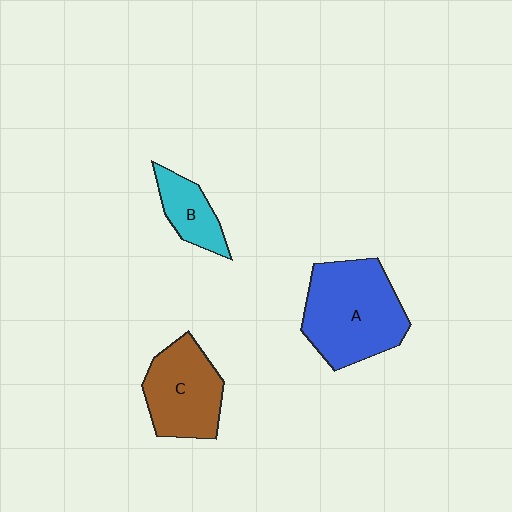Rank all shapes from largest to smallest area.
From largest to smallest: A (blue), C (brown), B (cyan).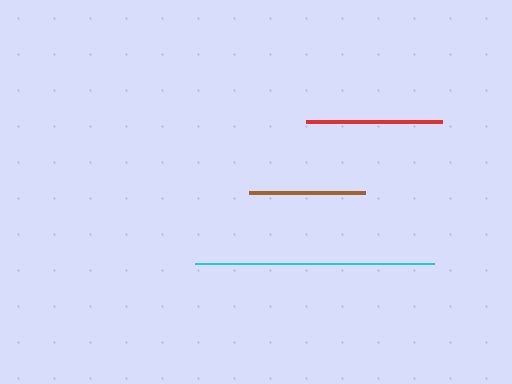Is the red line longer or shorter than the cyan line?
The cyan line is longer than the red line.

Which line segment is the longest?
The cyan line is the longest at approximately 239 pixels.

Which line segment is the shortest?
The brown line is the shortest at approximately 116 pixels.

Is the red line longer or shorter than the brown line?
The red line is longer than the brown line.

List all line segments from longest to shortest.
From longest to shortest: cyan, red, brown.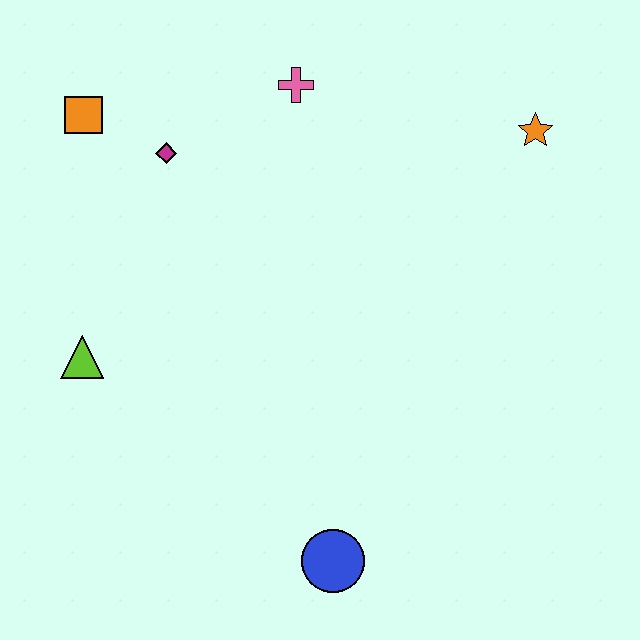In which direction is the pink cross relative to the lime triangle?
The pink cross is above the lime triangle.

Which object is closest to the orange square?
The magenta diamond is closest to the orange square.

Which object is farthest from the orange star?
The lime triangle is farthest from the orange star.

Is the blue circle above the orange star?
No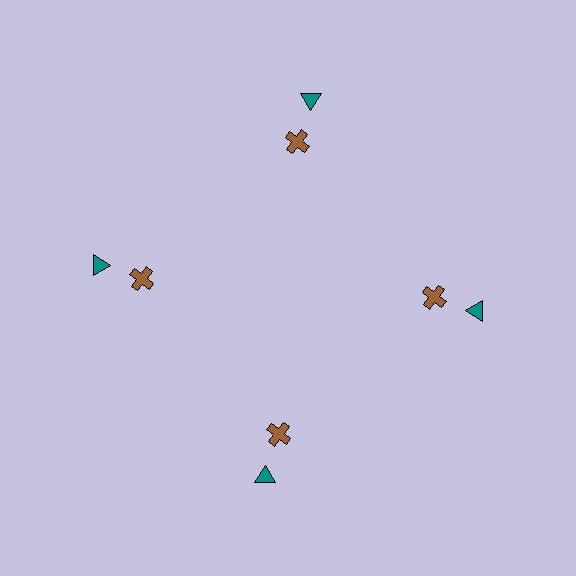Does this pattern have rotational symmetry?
Yes, this pattern has 4-fold rotational symmetry. It looks the same after rotating 90 degrees around the center.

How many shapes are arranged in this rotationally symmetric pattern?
There are 8 shapes, arranged in 4 groups of 2.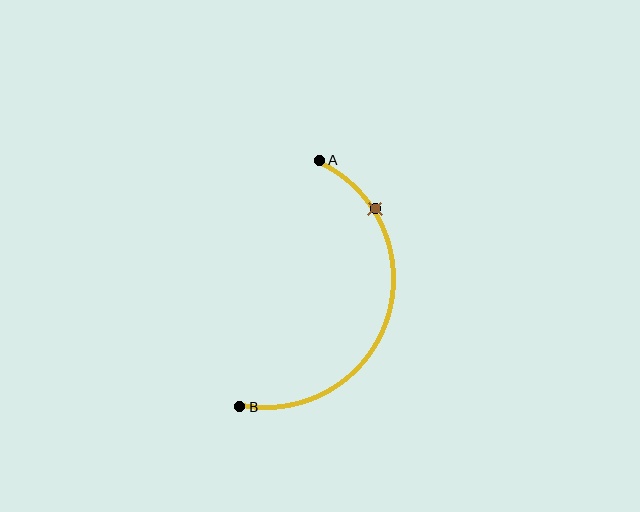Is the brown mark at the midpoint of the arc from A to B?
No. The brown mark lies on the arc but is closer to endpoint A. The arc midpoint would be at the point on the curve equidistant along the arc from both A and B.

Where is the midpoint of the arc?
The arc midpoint is the point on the curve farthest from the straight line joining A and B. It sits to the right of that line.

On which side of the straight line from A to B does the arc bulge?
The arc bulges to the right of the straight line connecting A and B.